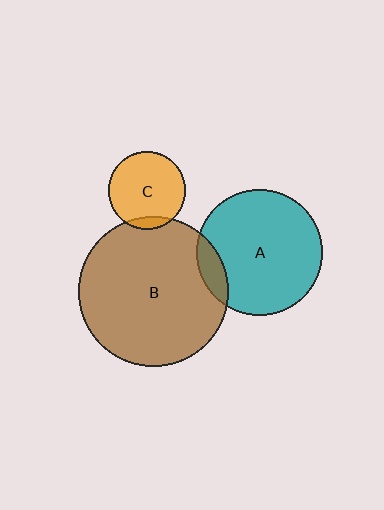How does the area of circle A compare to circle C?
Approximately 2.7 times.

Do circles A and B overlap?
Yes.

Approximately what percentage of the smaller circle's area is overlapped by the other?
Approximately 10%.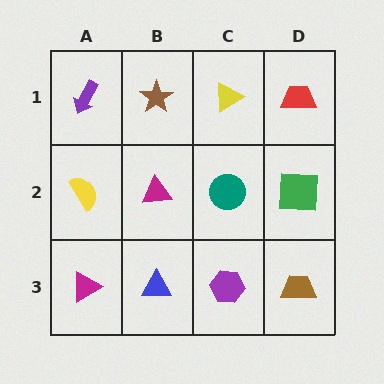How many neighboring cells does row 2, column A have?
3.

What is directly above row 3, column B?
A magenta triangle.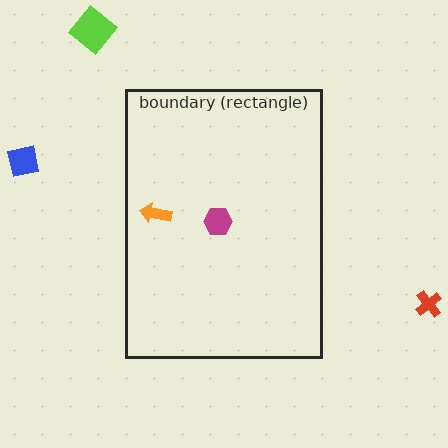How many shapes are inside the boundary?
2 inside, 3 outside.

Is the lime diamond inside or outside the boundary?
Outside.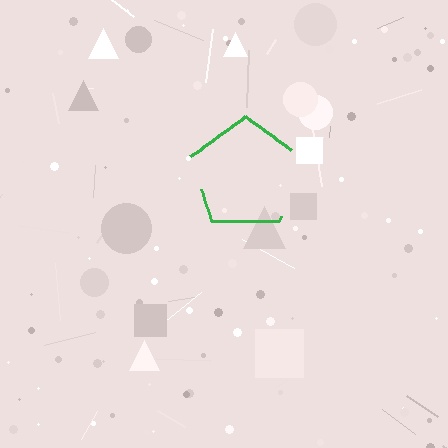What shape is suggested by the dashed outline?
The dashed outline suggests a pentagon.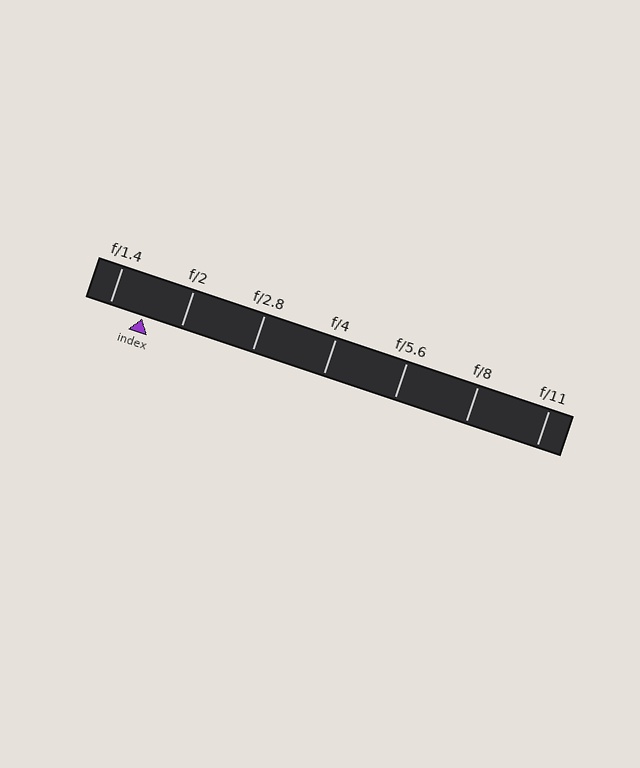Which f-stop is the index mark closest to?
The index mark is closest to f/1.4.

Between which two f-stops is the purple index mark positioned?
The index mark is between f/1.4 and f/2.